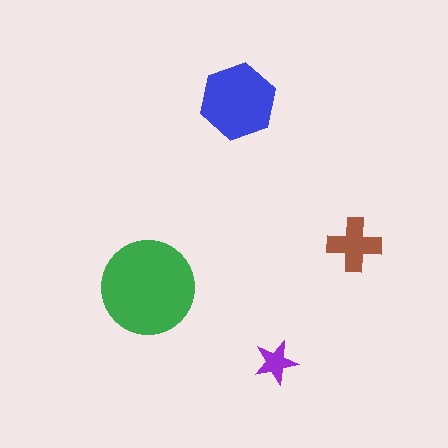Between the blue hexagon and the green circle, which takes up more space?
The green circle.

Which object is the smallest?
The purple star.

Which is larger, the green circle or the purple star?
The green circle.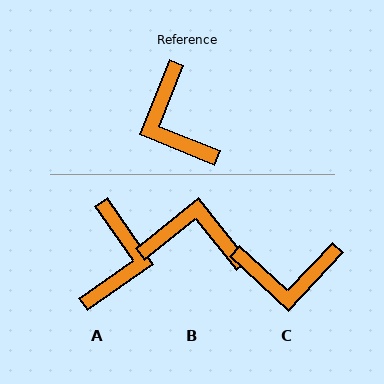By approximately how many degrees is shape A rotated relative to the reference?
Approximately 147 degrees counter-clockwise.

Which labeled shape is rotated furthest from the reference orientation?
A, about 147 degrees away.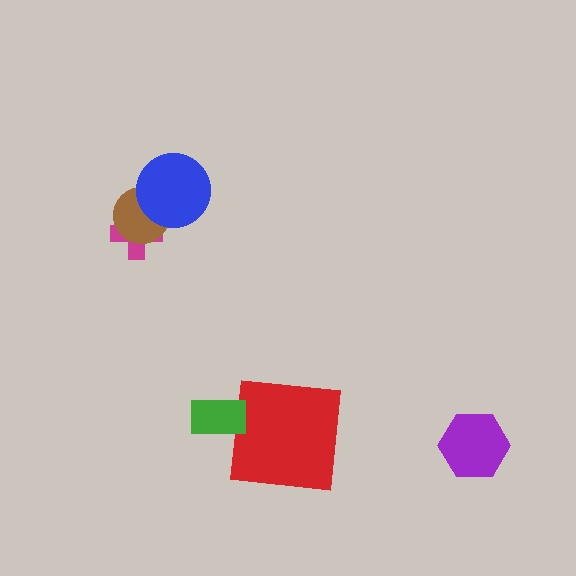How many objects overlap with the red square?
0 objects overlap with the red square.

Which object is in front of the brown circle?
The blue circle is in front of the brown circle.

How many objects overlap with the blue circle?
2 objects overlap with the blue circle.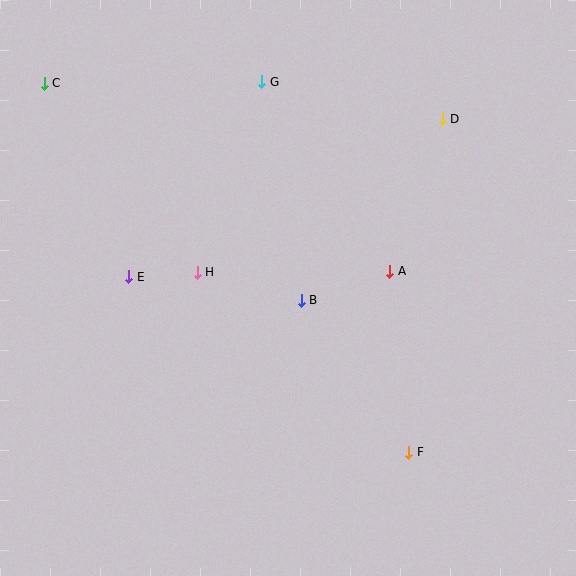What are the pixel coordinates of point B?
Point B is at (301, 300).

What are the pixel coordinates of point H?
Point H is at (197, 272).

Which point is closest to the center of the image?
Point B at (301, 300) is closest to the center.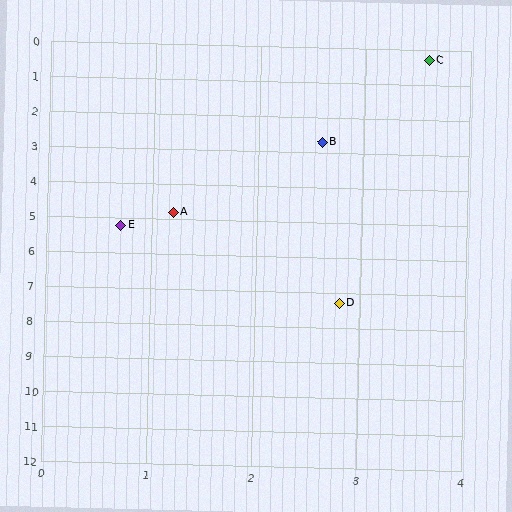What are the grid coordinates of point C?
Point C is at approximately (3.6, 0.3).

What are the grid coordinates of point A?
Point A is at approximately (1.2, 4.8).